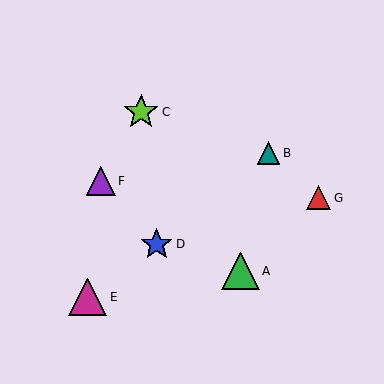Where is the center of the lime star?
The center of the lime star is at (141, 112).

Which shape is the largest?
The magenta triangle (labeled E) is the largest.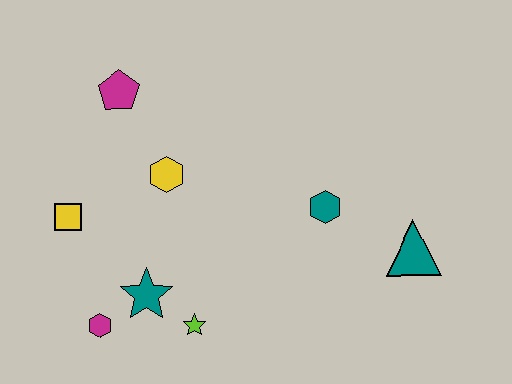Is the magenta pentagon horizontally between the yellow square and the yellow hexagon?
Yes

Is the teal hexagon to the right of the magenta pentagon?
Yes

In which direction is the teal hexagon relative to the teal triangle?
The teal hexagon is to the left of the teal triangle.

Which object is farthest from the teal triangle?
The yellow square is farthest from the teal triangle.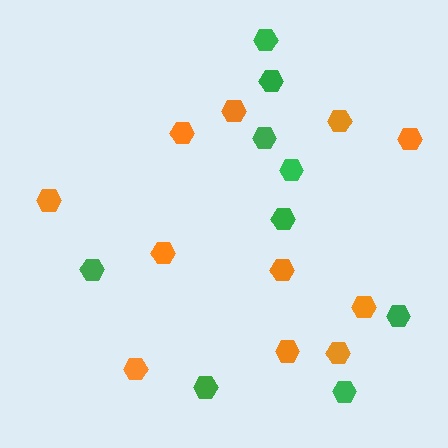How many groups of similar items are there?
There are 2 groups: one group of orange hexagons (11) and one group of green hexagons (9).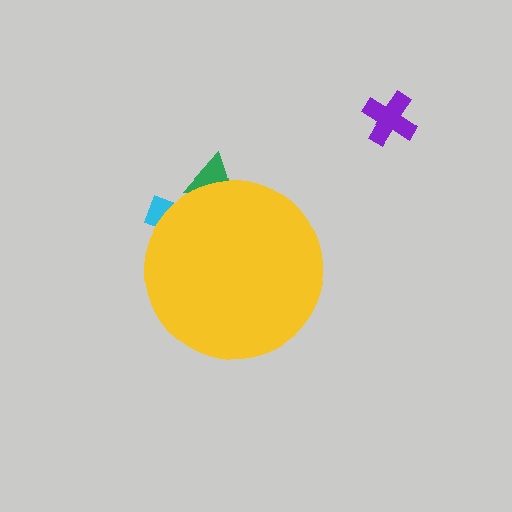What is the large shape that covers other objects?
A yellow circle.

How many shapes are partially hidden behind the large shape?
2 shapes are partially hidden.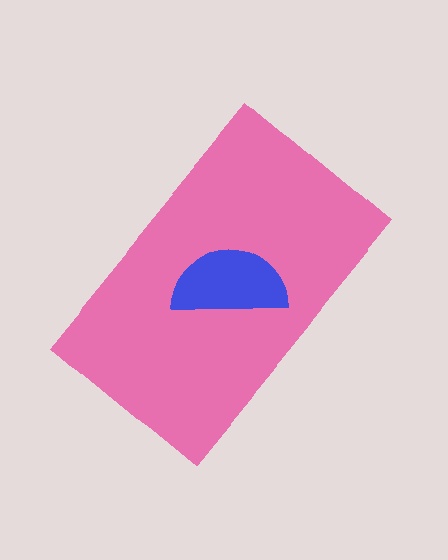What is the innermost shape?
The blue semicircle.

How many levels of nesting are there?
2.